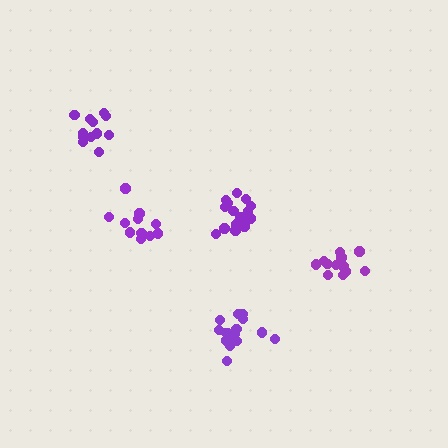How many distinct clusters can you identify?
There are 5 distinct clusters.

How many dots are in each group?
Group 1: 11 dots, Group 2: 17 dots, Group 3: 16 dots, Group 4: 13 dots, Group 5: 12 dots (69 total).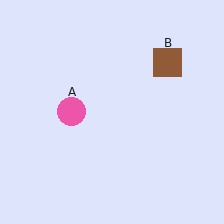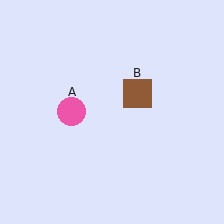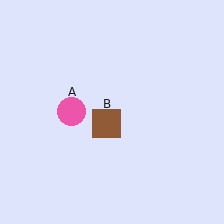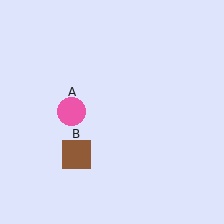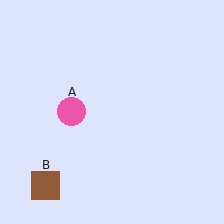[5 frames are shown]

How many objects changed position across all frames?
1 object changed position: brown square (object B).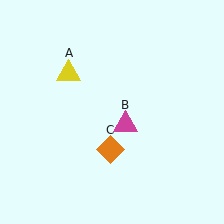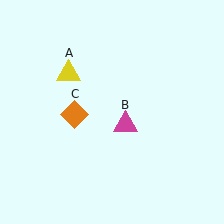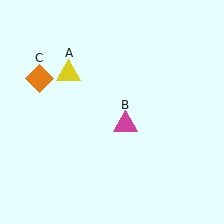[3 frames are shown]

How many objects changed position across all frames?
1 object changed position: orange diamond (object C).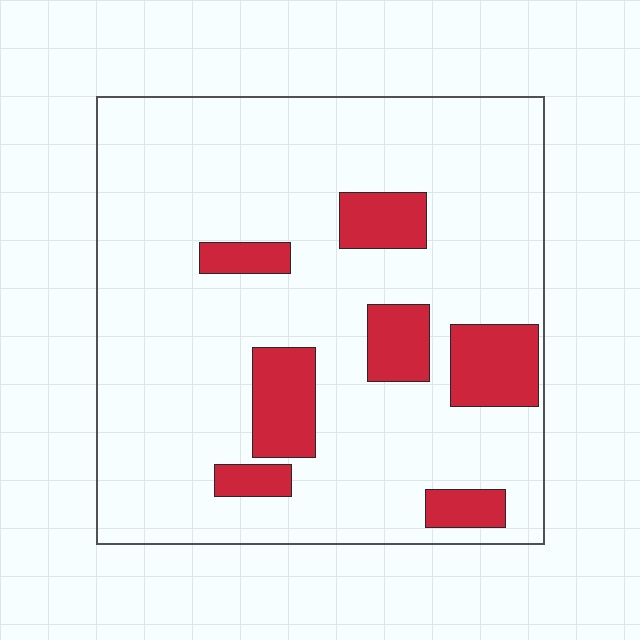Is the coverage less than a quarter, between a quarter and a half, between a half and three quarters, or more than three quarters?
Less than a quarter.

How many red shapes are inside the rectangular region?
7.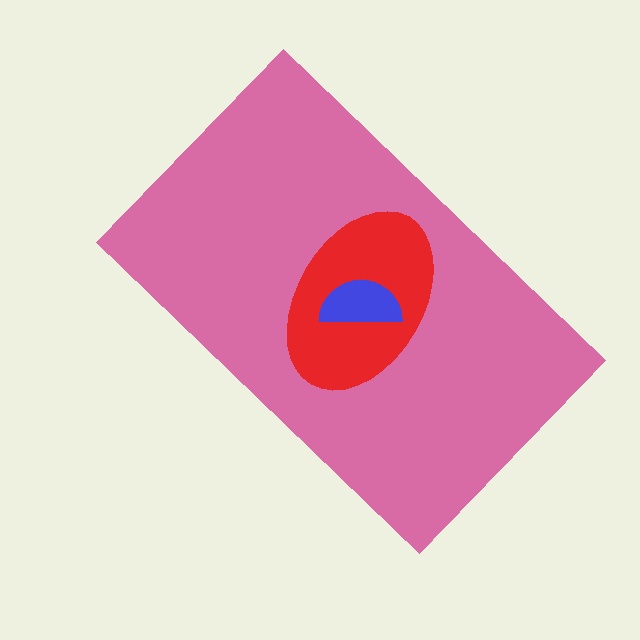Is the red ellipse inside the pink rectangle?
Yes.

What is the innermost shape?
The blue semicircle.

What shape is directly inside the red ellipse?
The blue semicircle.